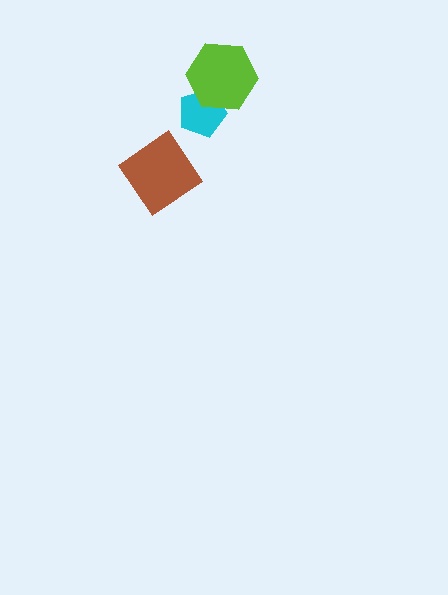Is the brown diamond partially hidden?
No, no other shape covers it.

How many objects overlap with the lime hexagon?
1 object overlaps with the lime hexagon.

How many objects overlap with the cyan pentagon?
1 object overlaps with the cyan pentagon.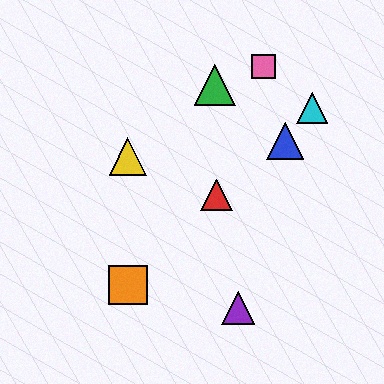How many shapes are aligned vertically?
2 shapes (the yellow triangle, the orange square) are aligned vertically.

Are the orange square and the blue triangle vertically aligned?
No, the orange square is at x≈128 and the blue triangle is at x≈285.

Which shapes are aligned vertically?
The yellow triangle, the orange square are aligned vertically.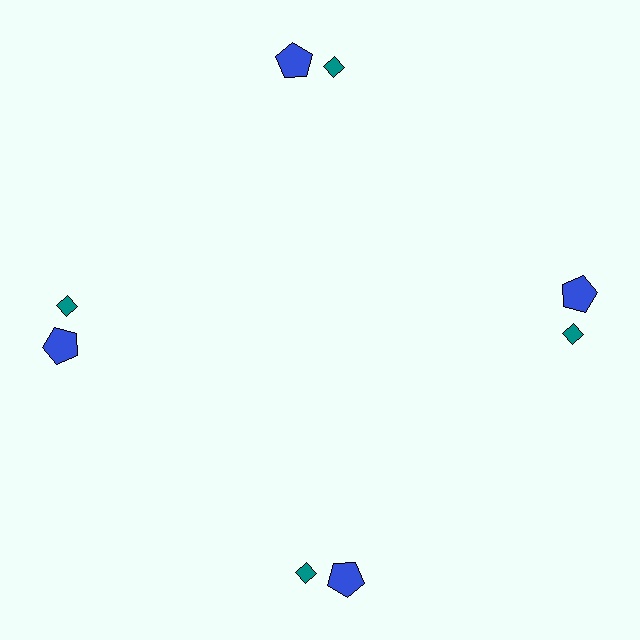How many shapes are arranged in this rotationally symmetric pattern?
There are 8 shapes, arranged in 4 groups of 2.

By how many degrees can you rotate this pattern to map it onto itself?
The pattern maps onto itself every 90 degrees of rotation.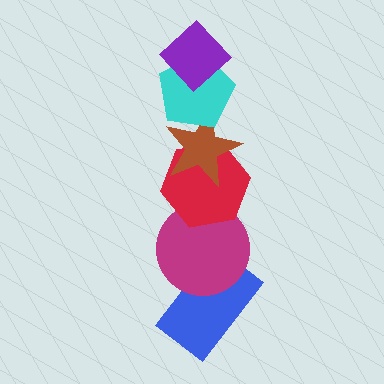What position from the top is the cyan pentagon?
The cyan pentagon is 2nd from the top.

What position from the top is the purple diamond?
The purple diamond is 1st from the top.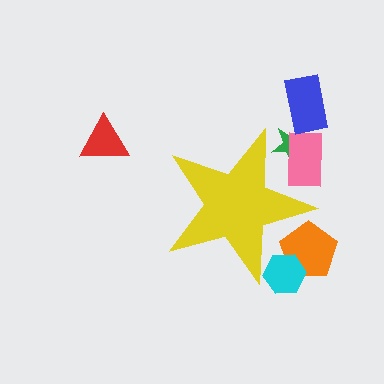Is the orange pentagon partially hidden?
Yes, the orange pentagon is partially hidden behind the yellow star.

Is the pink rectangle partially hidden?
Yes, the pink rectangle is partially hidden behind the yellow star.